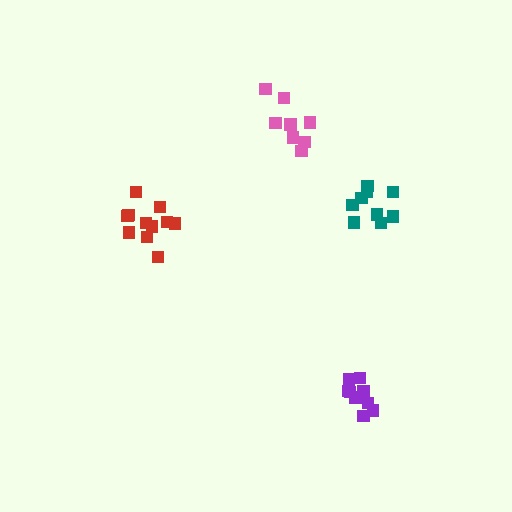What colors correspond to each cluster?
The clusters are colored: red, pink, teal, purple.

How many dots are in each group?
Group 1: 11 dots, Group 2: 8 dots, Group 3: 9 dots, Group 4: 9 dots (37 total).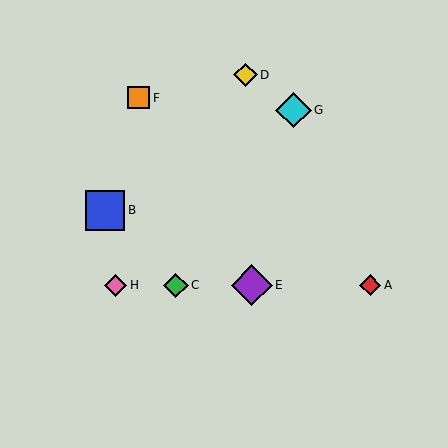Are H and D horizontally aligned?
No, H is at y≈285 and D is at y≈75.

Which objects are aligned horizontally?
Objects A, C, E, H are aligned horizontally.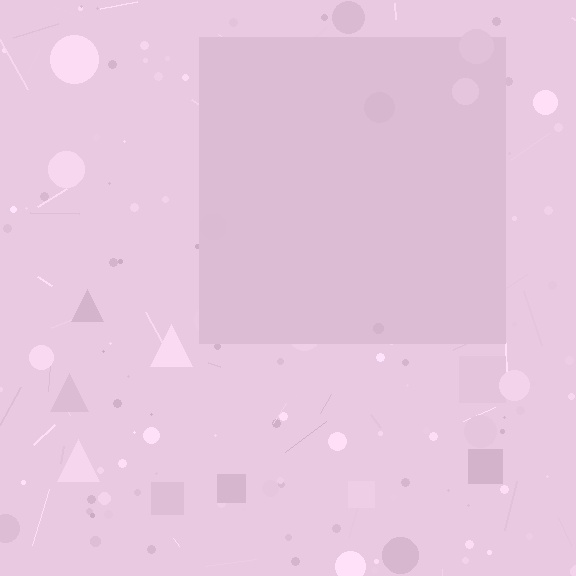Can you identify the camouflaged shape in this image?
The camouflaged shape is a square.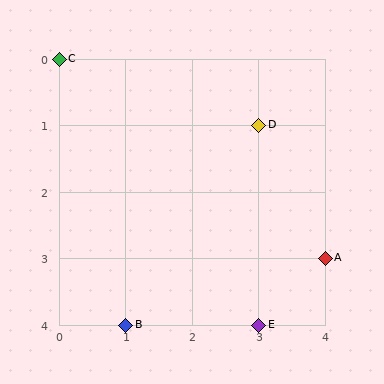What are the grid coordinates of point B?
Point B is at grid coordinates (1, 4).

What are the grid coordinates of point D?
Point D is at grid coordinates (3, 1).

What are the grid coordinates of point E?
Point E is at grid coordinates (3, 4).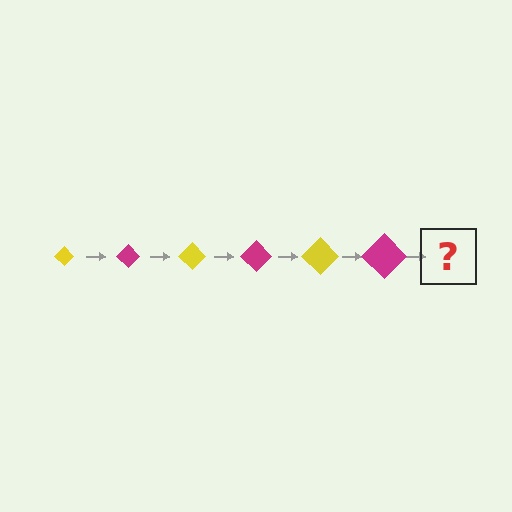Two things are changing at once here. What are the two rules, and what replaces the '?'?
The two rules are that the diamond grows larger each step and the color cycles through yellow and magenta. The '?' should be a yellow diamond, larger than the previous one.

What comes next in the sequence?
The next element should be a yellow diamond, larger than the previous one.